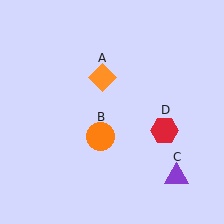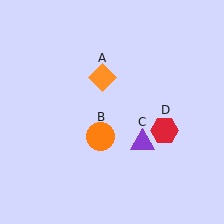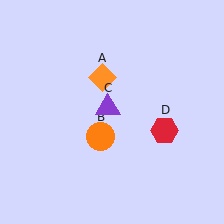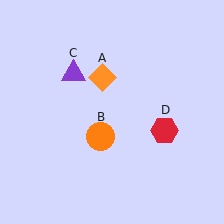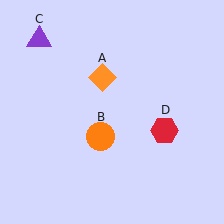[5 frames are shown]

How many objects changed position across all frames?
1 object changed position: purple triangle (object C).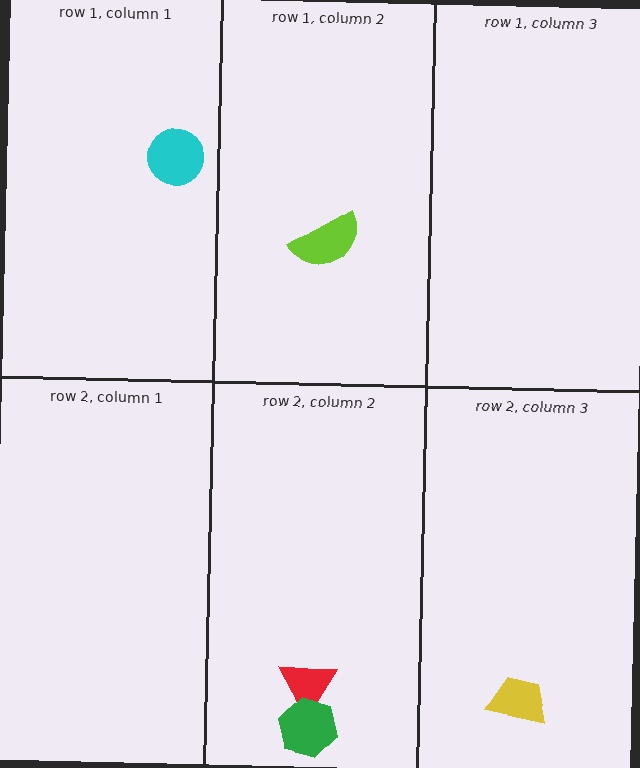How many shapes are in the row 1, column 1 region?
1.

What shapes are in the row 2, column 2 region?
The red triangle, the green hexagon.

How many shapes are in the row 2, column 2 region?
2.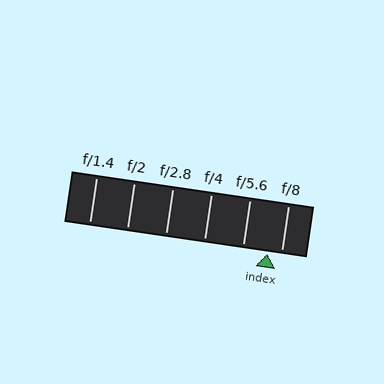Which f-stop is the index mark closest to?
The index mark is closest to f/8.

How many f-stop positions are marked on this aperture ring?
There are 6 f-stop positions marked.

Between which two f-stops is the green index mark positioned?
The index mark is between f/5.6 and f/8.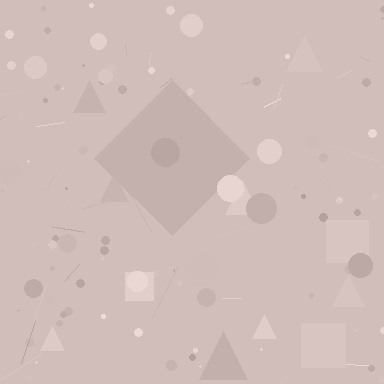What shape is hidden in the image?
A diamond is hidden in the image.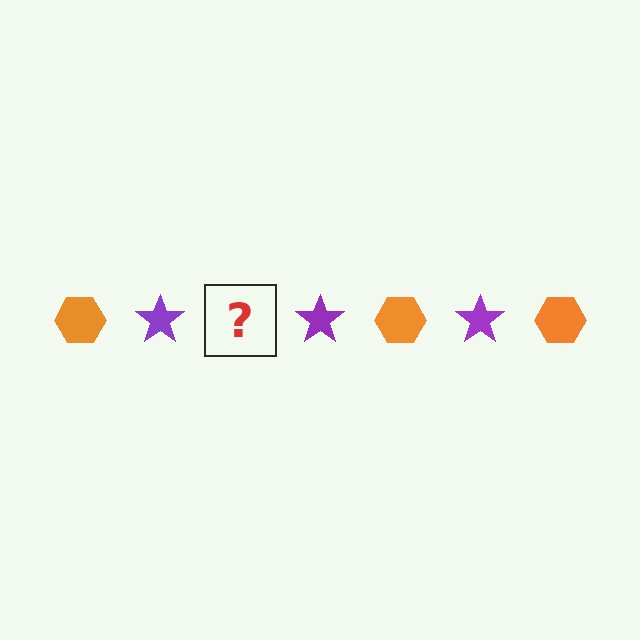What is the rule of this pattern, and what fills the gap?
The rule is that the pattern alternates between orange hexagon and purple star. The gap should be filled with an orange hexagon.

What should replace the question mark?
The question mark should be replaced with an orange hexagon.